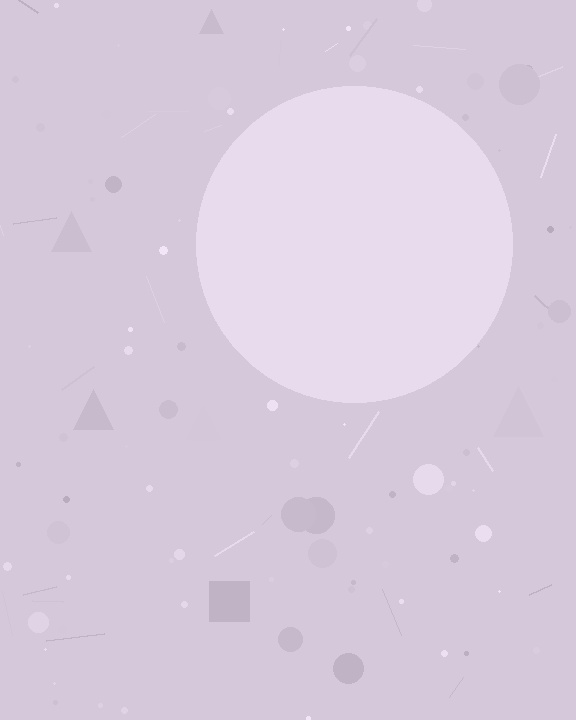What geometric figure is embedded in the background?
A circle is embedded in the background.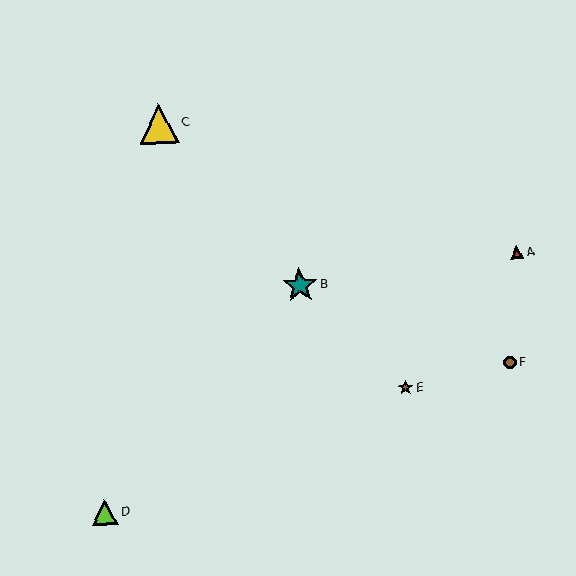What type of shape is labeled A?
Shape A is a red triangle.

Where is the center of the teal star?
The center of the teal star is at (300, 286).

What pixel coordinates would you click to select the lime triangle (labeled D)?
Click at (104, 512) to select the lime triangle D.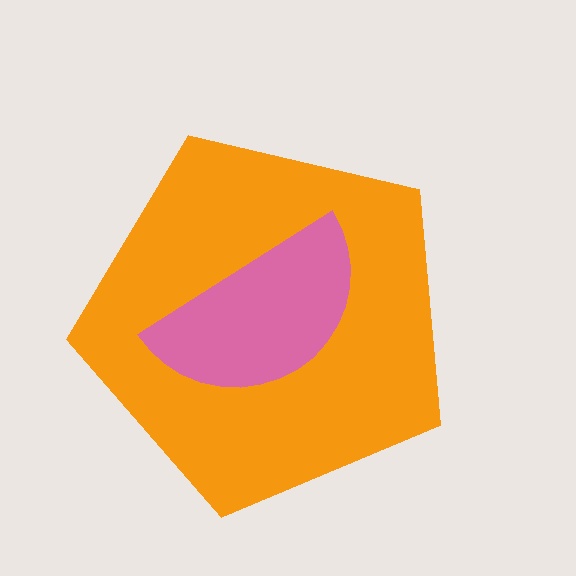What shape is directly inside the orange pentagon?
The pink semicircle.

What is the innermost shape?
The pink semicircle.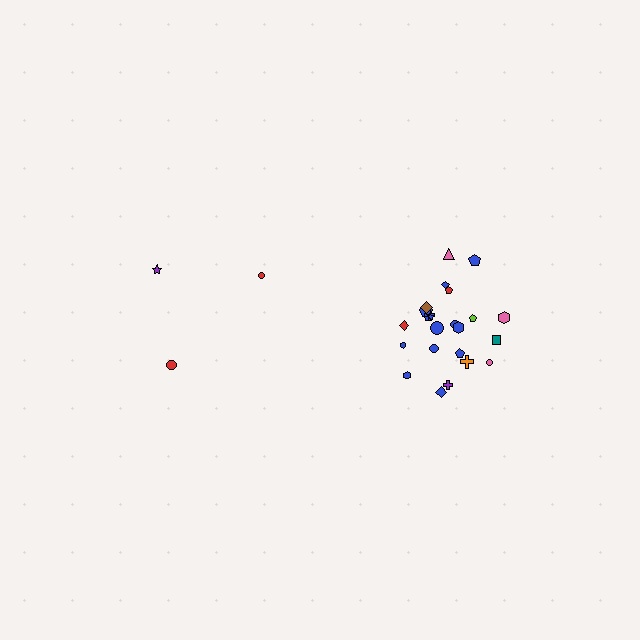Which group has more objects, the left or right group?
The right group.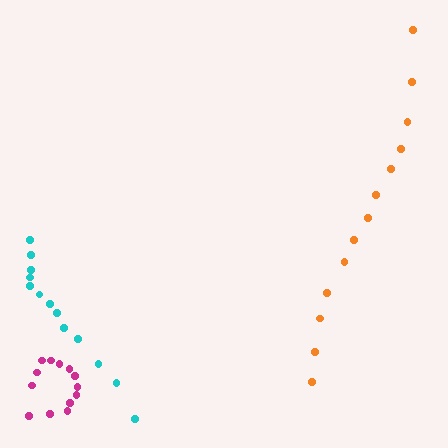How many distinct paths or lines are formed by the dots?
There are 3 distinct paths.